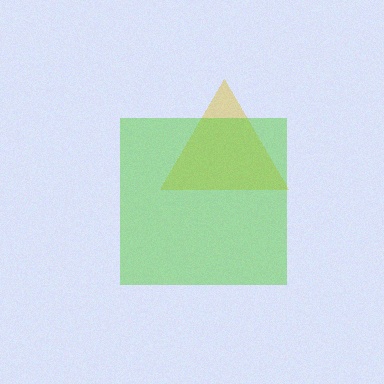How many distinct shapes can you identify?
There are 2 distinct shapes: a yellow triangle, a lime square.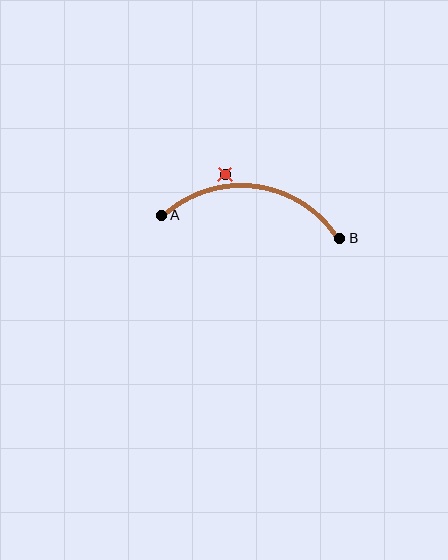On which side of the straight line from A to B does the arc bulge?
The arc bulges above the straight line connecting A and B.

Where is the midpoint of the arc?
The arc midpoint is the point on the curve farthest from the straight line joining A and B. It sits above that line.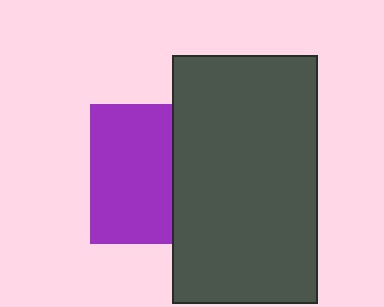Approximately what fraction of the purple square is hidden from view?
Roughly 41% of the purple square is hidden behind the dark gray rectangle.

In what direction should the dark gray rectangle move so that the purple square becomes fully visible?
The dark gray rectangle should move right. That is the shortest direction to clear the overlap and leave the purple square fully visible.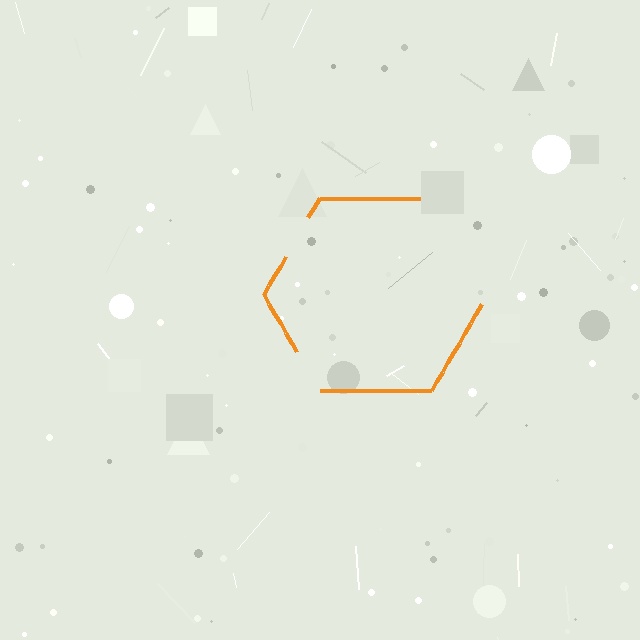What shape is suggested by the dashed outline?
The dashed outline suggests a hexagon.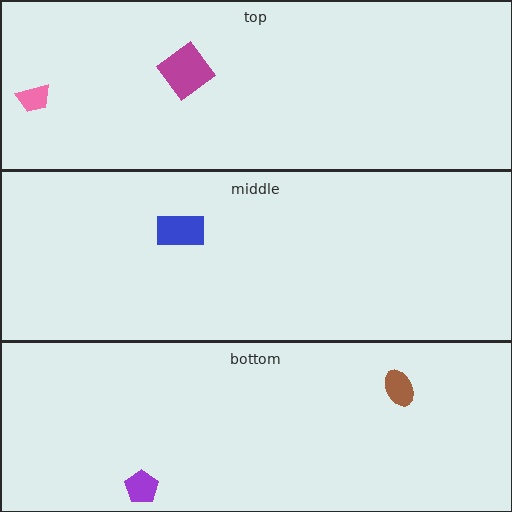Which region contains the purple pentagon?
The bottom region.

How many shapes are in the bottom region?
2.